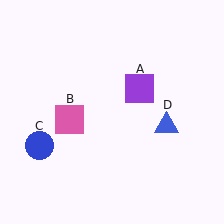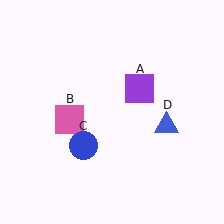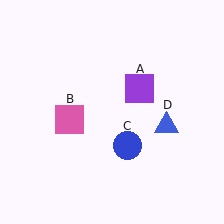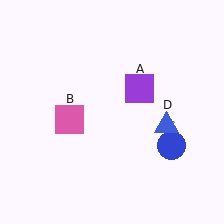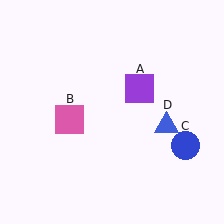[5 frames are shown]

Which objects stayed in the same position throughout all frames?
Purple square (object A) and pink square (object B) and blue triangle (object D) remained stationary.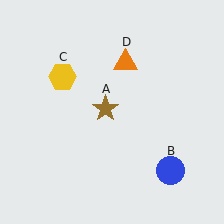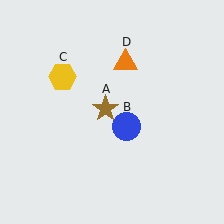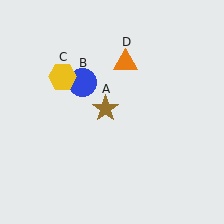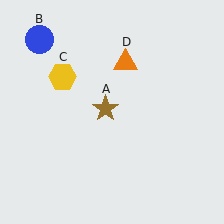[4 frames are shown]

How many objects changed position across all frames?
1 object changed position: blue circle (object B).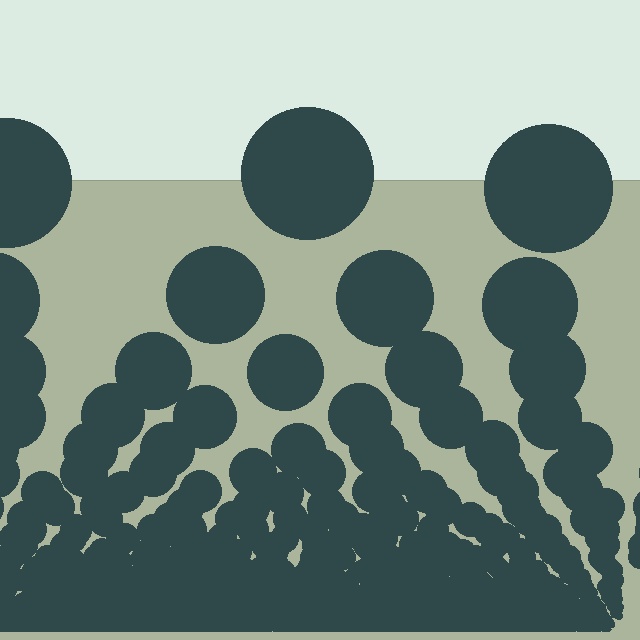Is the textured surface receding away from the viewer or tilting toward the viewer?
The surface appears to tilt toward the viewer. Texture elements get larger and sparser toward the top.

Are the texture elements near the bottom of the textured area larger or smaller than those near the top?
Smaller. The gradient is inverted — elements near the bottom are smaller and denser.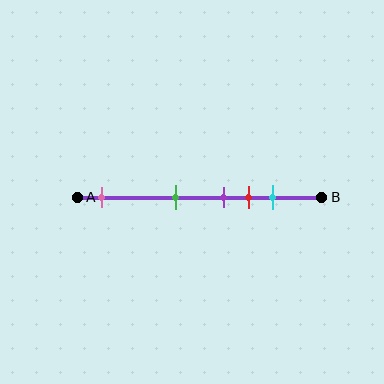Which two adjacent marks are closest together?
The purple and red marks are the closest adjacent pair.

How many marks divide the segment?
There are 5 marks dividing the segment.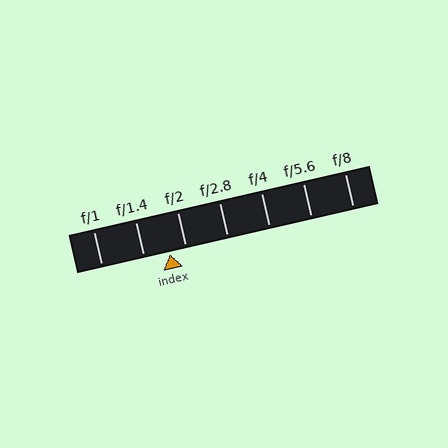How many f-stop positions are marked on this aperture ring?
There are 7 f-stop positions marked.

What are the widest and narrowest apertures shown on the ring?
The widest aperture shown is f/1 and the narrowest is f/8.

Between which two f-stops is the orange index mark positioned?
The index mark is between f/1.4 and f/2.